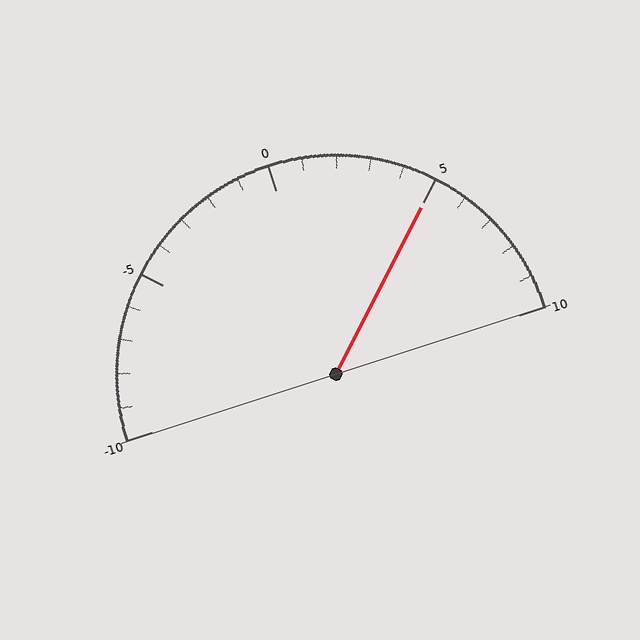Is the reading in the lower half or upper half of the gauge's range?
The reading is in the upper half of the range (-10 to 10).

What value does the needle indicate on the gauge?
The needle indicates approximately 5.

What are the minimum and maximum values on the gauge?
The gauge ranges from -10 to 10.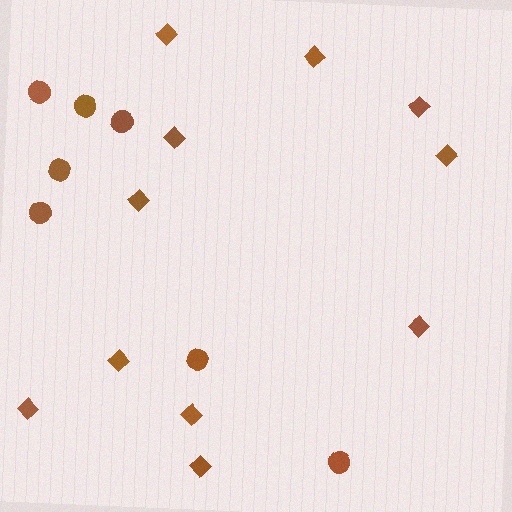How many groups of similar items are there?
There are 2 groups: one group of diamonds (11) and one group of circles (7).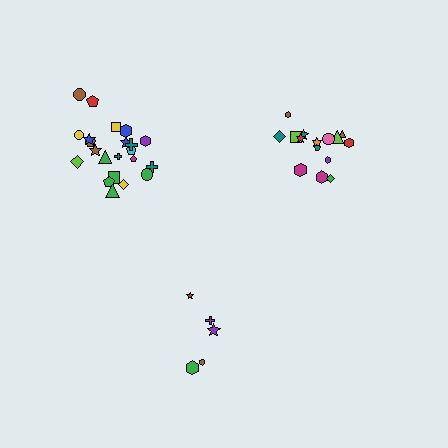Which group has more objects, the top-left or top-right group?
The top-left group.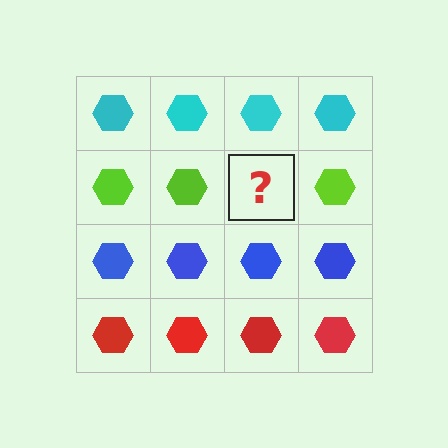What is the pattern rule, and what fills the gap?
The rule is that each row has a consistent color. The gap should be filled with a lime hexagon.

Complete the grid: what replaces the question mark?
The question mark should be replaced with a lime hexagon.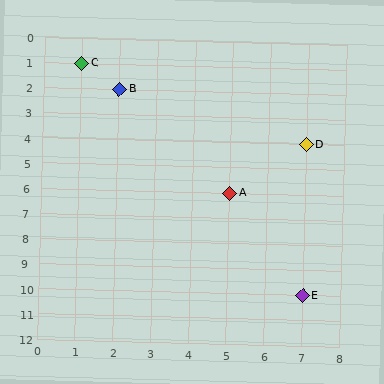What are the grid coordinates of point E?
Point E is at grid coordinates (7, 10).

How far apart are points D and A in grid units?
Points D and A are 2 columns and 2 rows apart (about 2.8 grid units diagonally).